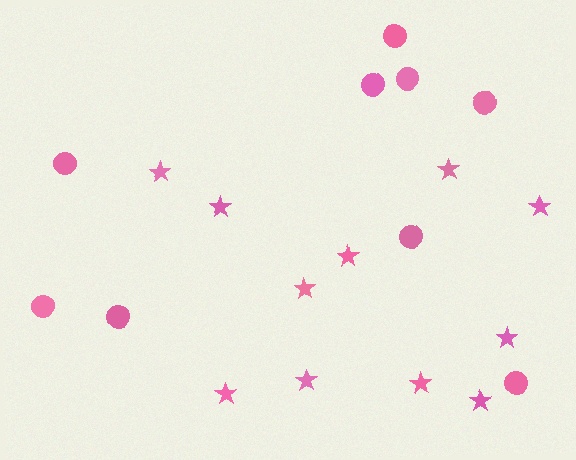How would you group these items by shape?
There are 2 groups: one group of stars (11) and one group of circles (9).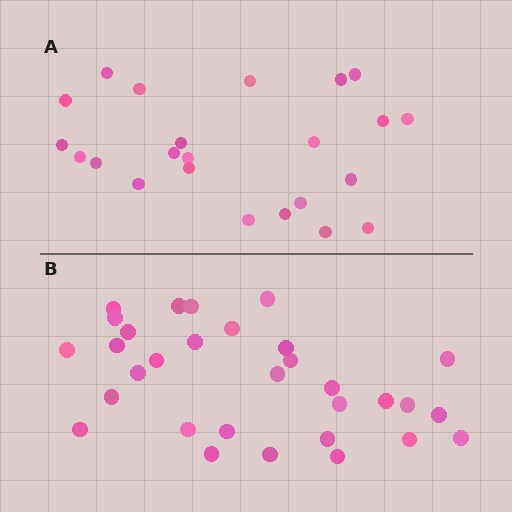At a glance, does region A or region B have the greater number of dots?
Region B (the bottom region) has more dots.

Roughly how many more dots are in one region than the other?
Region B has roughly 8 or so more dots than region A.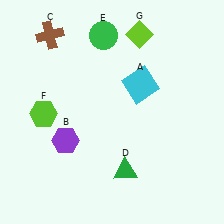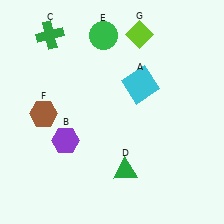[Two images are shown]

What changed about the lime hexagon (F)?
In Image 1, F is lime. In Image 2, it changed to brown.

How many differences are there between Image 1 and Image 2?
There are 2 differences between the two images.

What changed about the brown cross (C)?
In Image 1, C is brown. In Image 2, it changed to green.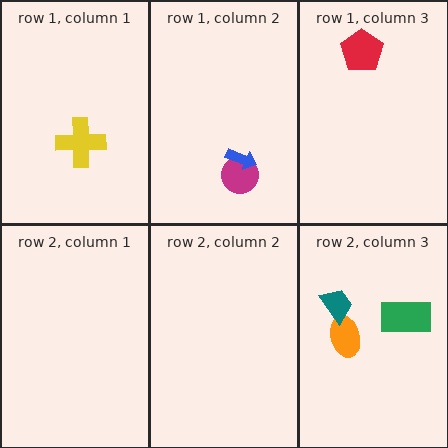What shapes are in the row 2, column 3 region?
The green rectangle, the orange ellipse, the teal trapezoid.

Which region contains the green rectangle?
The row 2, column 3 region.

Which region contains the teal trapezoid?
The row 2, column 3 region.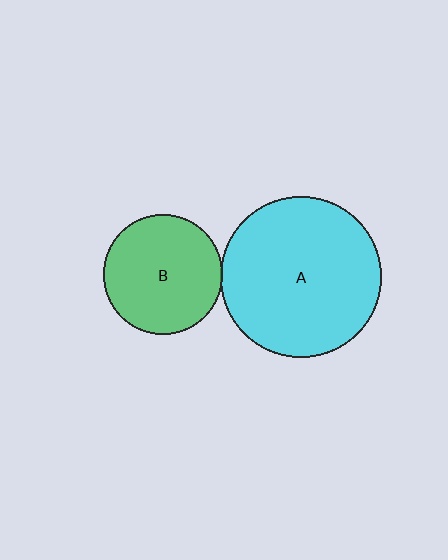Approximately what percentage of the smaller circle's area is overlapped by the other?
Approximately 5%.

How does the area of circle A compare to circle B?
Approximately 1.8 times.